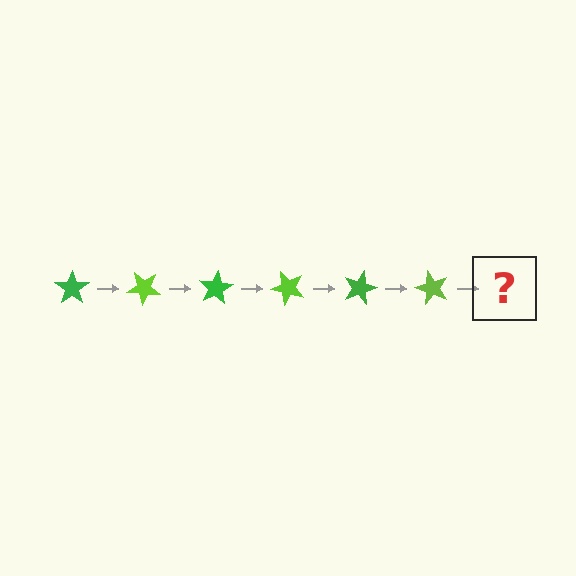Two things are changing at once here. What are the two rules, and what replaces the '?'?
The two rules are that it rotates 40 degrees each step and the color cycles through green and lime. The '?' should be a green star, rotated 240 degrees from the start.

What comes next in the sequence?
The next element should be a green star, rotated 240 degrees from the start.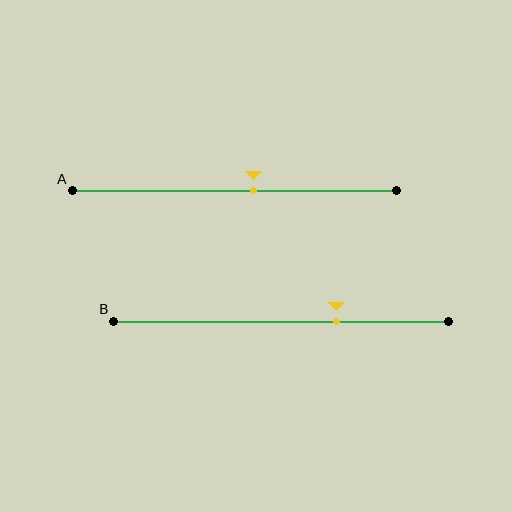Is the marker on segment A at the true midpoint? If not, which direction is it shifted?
No, the marker on segment A is shifted to the right by about 6% of the segment length.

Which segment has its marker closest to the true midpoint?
Segment A has its marker closest to the true midpoint.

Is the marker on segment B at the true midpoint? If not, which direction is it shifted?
No, the marker on segment B is shifted to the right by about 17% of the segment length.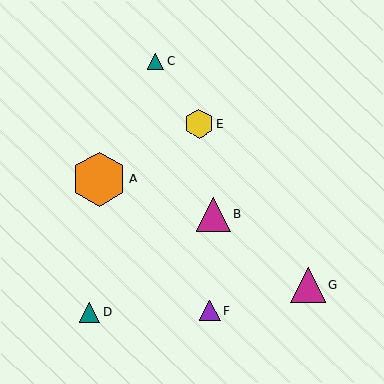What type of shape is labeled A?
Shape A is an orange hexagon.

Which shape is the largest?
The orange hexagon (labeled A) is the largest.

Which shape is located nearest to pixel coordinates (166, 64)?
The teal triangle (labeled C) at (155, 62) is nearest to that location.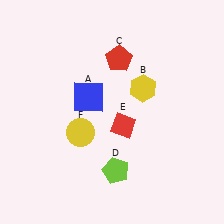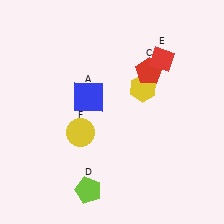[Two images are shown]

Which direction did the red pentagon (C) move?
The red pentagon (C) moved right.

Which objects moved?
The objects that moved are: the red pentagon (C), the lime pentagon (D), the red diamond (E).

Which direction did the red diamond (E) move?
The red diamond (E) moved up.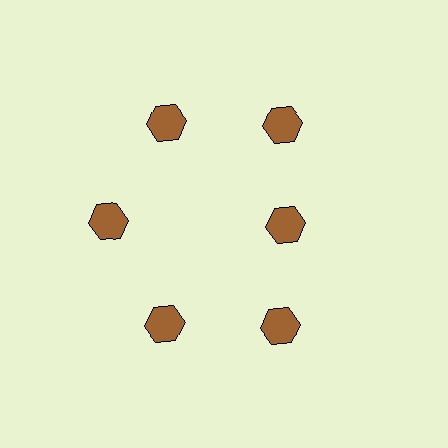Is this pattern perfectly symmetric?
No. The 6 brown hexagons are arranged in a ring, but one element near the 3 o'clock position is pulled inward toward the center, breaking the 6-fold rotational symmetry.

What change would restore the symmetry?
The symmetry would be restored by moving it outward, back onto the ring so that all 6 hexagons sit at equal angles and equal distance from the center.